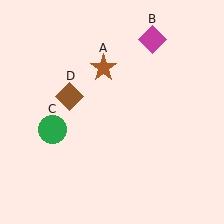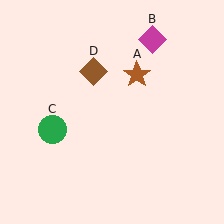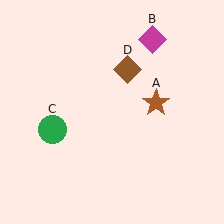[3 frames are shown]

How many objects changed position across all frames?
2 objects changed position: brown star (object A), brown diamond (object D).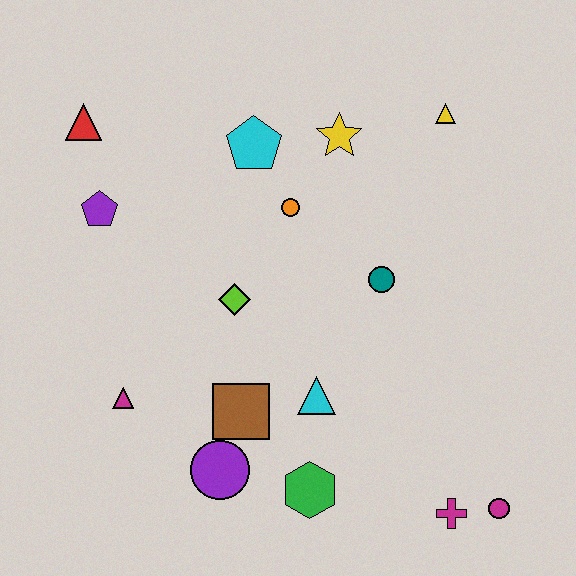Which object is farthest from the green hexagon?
The red triangle is farthest from the green hexagon.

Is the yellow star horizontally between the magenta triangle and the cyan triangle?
No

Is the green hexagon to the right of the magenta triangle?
Yes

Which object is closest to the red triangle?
The purple pentagon is closest to the red triangle.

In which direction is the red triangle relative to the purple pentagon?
The red triangle is above the purple pentagon.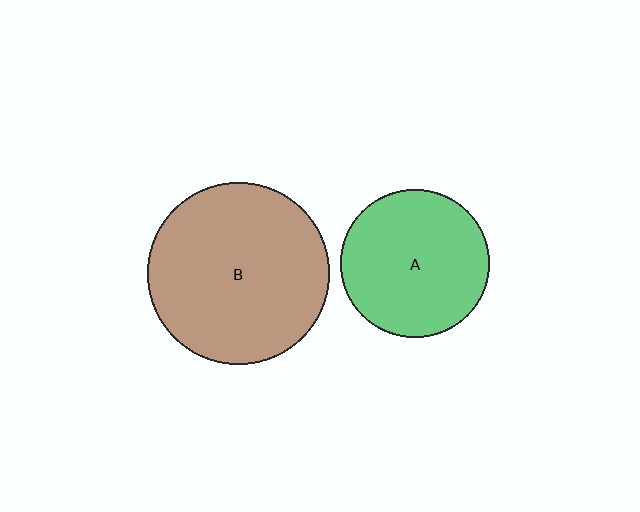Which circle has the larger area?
Circle B (brown).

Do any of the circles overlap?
No, none of the circles overlap.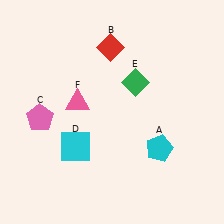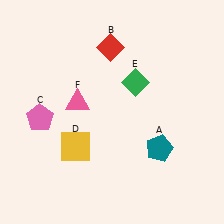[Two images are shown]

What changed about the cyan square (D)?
In Image 1, D is cyan. In Image 2, it changed to yellow.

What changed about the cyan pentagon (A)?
In Image 1, A is cyan. In Image 2, it changed to teal.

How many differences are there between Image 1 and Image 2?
There are 2 differences between the two images.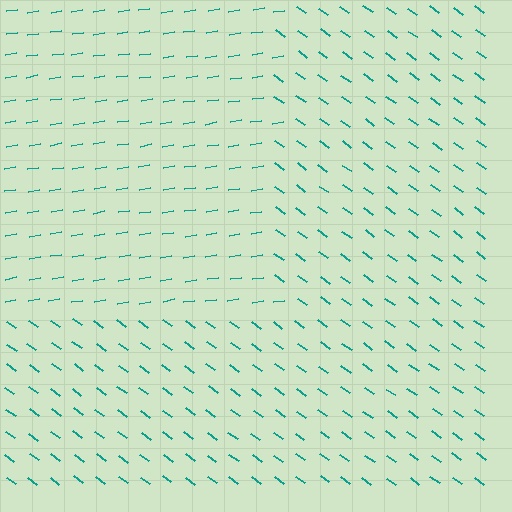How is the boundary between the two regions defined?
The boundary is defined purely by a change in line orientation (approximately 45 degrees difference). All lines are the same color and thickness.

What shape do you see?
I see a rectangle.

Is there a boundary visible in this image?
Yes, there is a texture boundary formed by a change in line orientation.